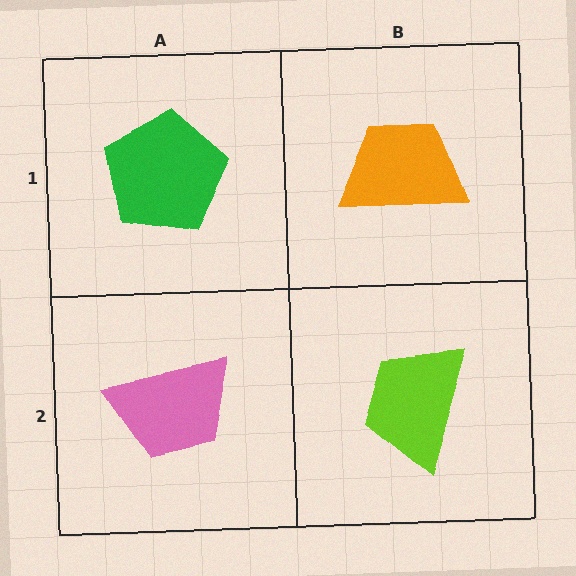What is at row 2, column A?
A pink trapezoid.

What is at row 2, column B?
A lime trapezoid.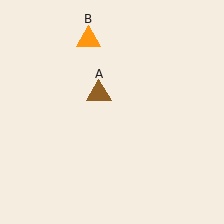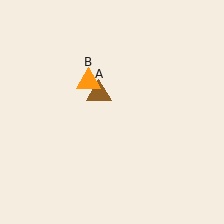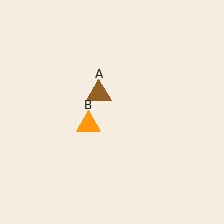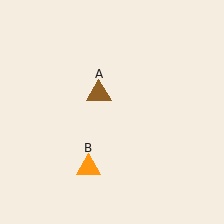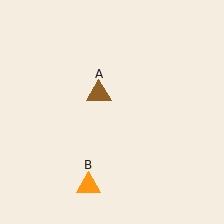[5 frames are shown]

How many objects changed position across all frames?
1 object changed position: orange triangle (object B).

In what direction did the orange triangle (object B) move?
The orange triangle (object B) moved down.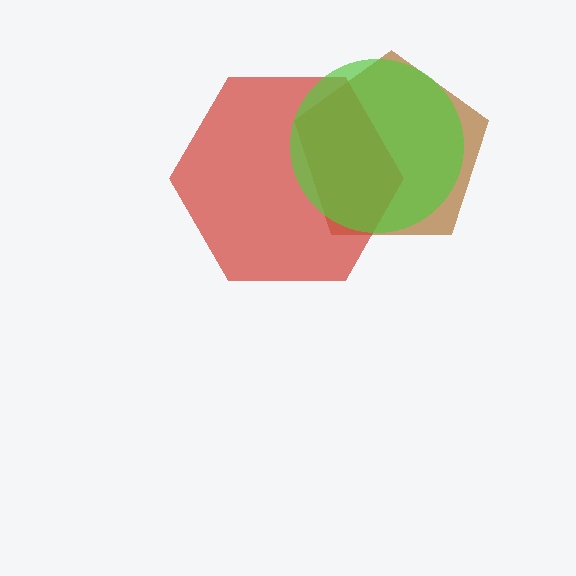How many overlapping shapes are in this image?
There are 3 overlapping shapes in the image.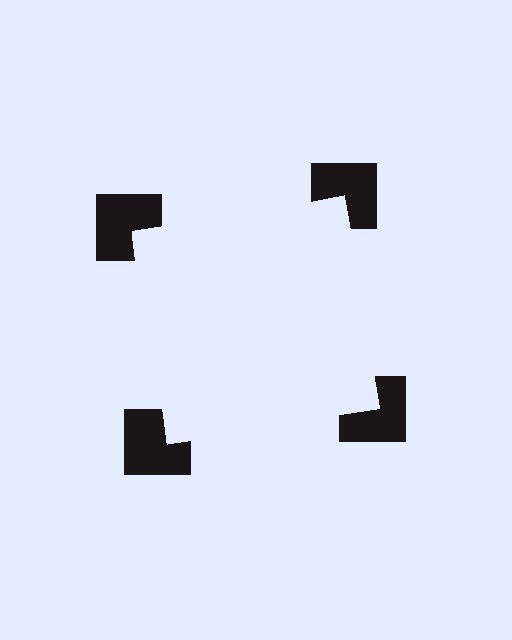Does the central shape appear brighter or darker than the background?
It typically appears slightly brighter than the background, even though no actual brightness change is drawn.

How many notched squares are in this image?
There are 4 — one at each vertex of the illusory square.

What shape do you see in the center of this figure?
An illusory square — its edges are inferred from the aligned wedge cuts in the notched squares, not physically drawn.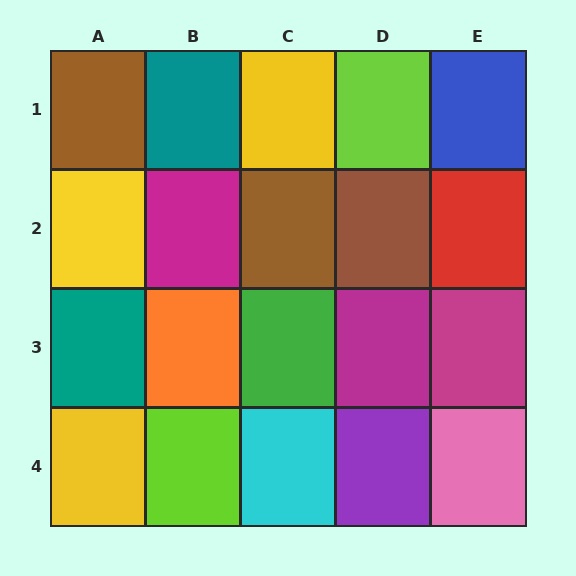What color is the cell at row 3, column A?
Teal.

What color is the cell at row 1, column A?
Brown.